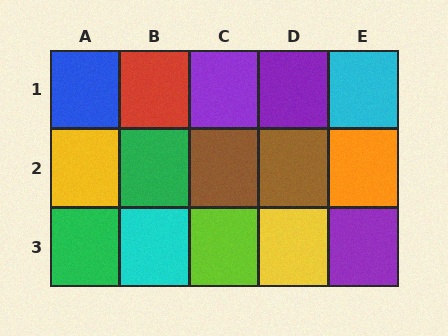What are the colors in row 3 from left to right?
Green, cyan, lime, yellow, purple.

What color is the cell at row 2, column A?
Yellow.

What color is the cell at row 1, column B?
Red.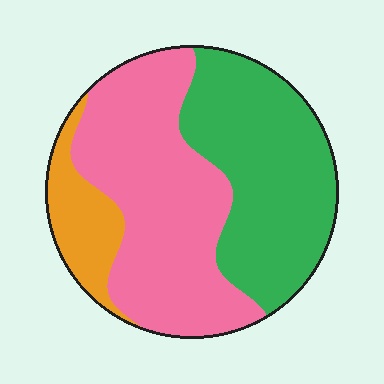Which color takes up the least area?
Orange, at roughly 15%.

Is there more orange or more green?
Green.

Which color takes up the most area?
Pink, at roughly 45%.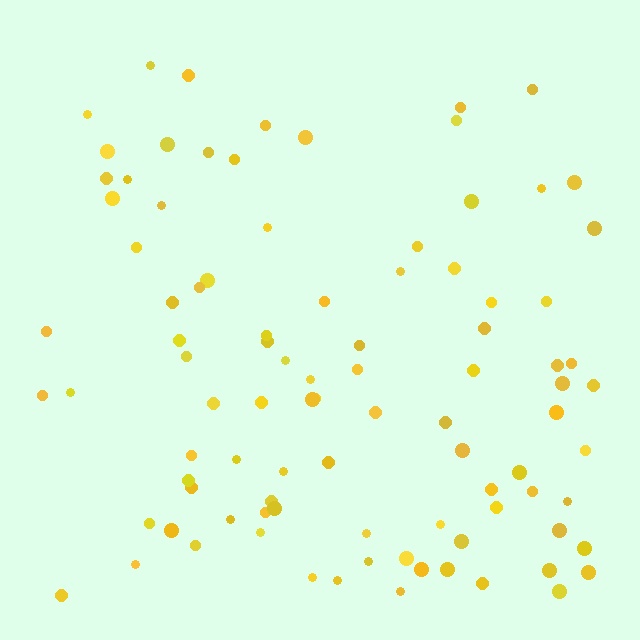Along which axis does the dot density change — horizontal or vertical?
Vertical.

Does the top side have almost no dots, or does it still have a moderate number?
Still a moderate number, just noticeably fewer than the bottom.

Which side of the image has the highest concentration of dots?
The bottom.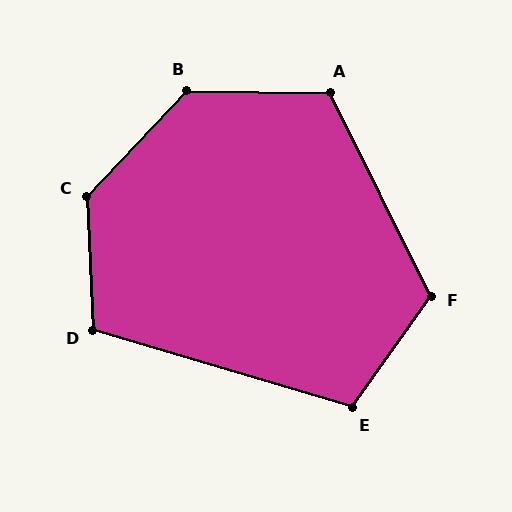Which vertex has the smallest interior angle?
E, at approximately 109 degrees.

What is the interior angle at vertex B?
Approximately 133 degrees (obtuse).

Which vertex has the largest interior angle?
C, at approximately 134 degrees.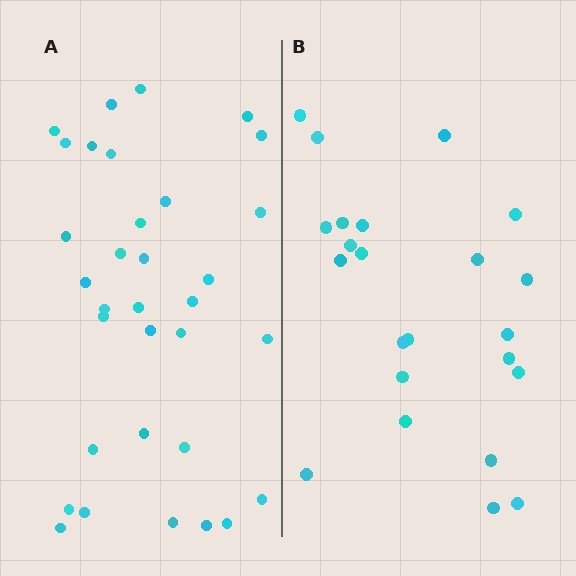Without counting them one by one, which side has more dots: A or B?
Region A (the left region) has more dots.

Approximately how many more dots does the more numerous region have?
Region A has roughly 10 or so more dots than region B.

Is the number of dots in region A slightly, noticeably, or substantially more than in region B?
Region A has noticeably more, but not dramatically so. The ratio is roughly 1.4 to 1.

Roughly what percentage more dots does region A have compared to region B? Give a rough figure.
About 45% more.